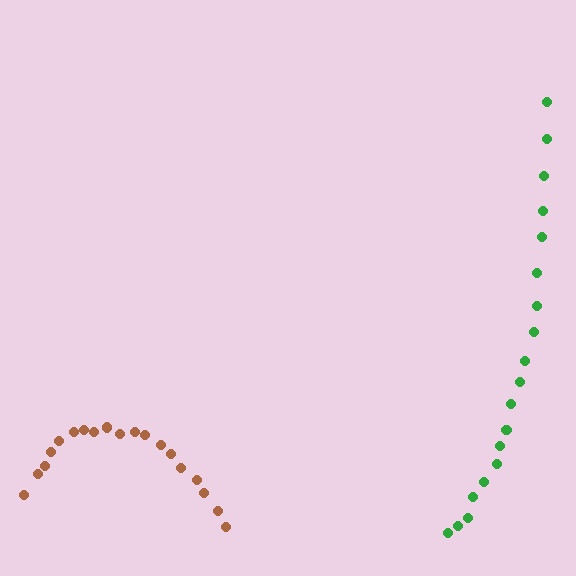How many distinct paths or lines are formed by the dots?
There are 2 distinct paths.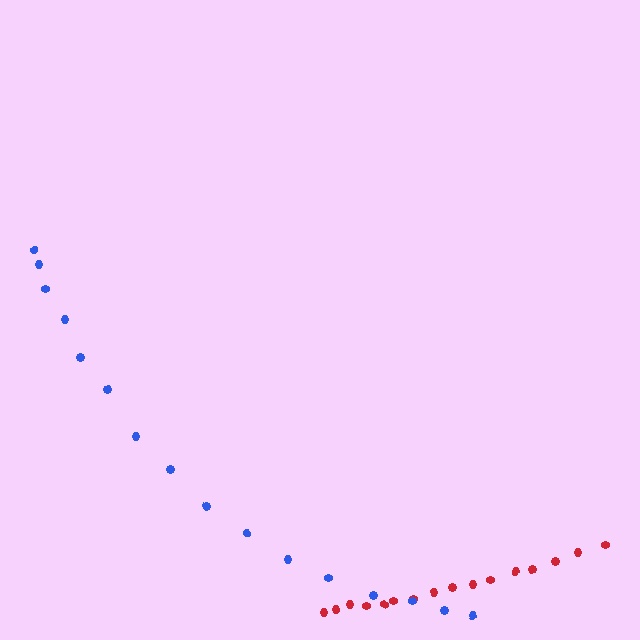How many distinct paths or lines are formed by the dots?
There are 2 distinct paths.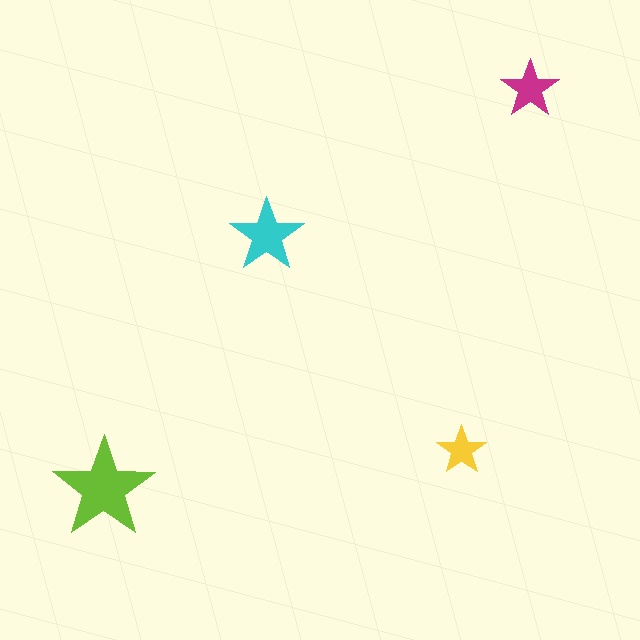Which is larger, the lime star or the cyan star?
The lime one.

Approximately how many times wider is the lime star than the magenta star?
About 2 times wider.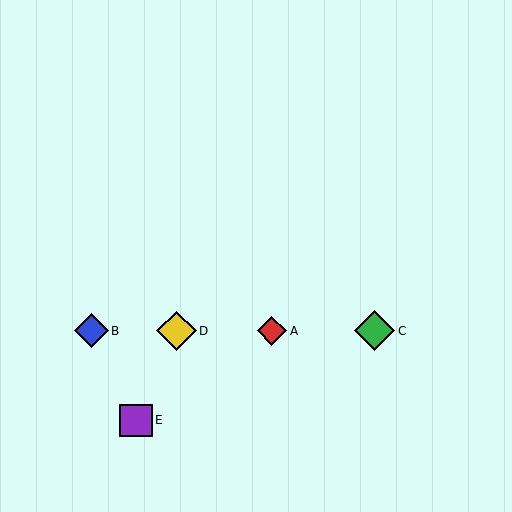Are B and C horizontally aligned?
Yes, both are at y≈331.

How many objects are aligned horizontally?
4 objects (A, B, C, D) are aligned horizontally.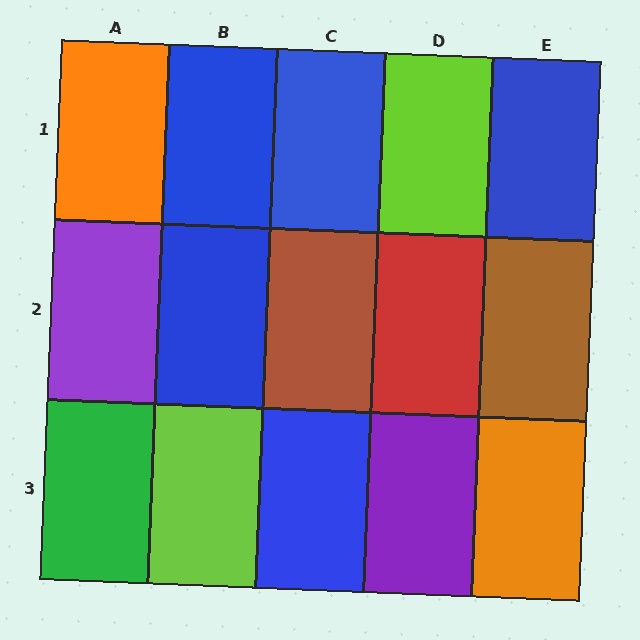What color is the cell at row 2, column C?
Brown.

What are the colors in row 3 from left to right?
Green, lime, blue, purple, orange.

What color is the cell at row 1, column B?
Blue.